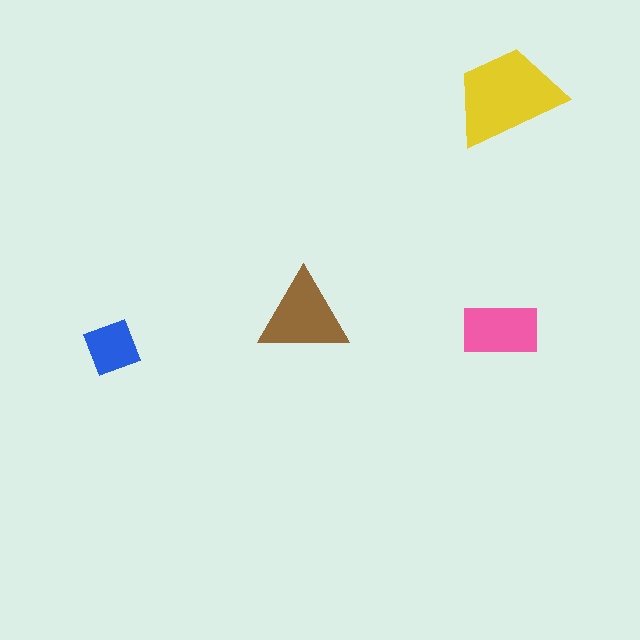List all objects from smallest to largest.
The blue square, the pink rectangle, the brown triangle, the yellow trapezoid.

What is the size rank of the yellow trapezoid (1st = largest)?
1st.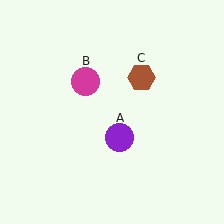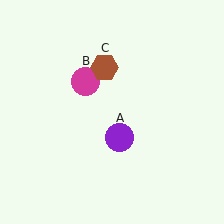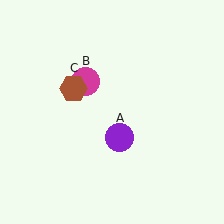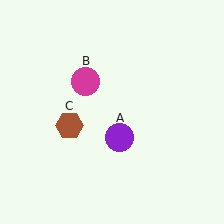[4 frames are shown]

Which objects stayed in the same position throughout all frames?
Purple circle (object A) and magenta circle (object B) remained stationary.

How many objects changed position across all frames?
1 object changed position: brown hexagon (object C).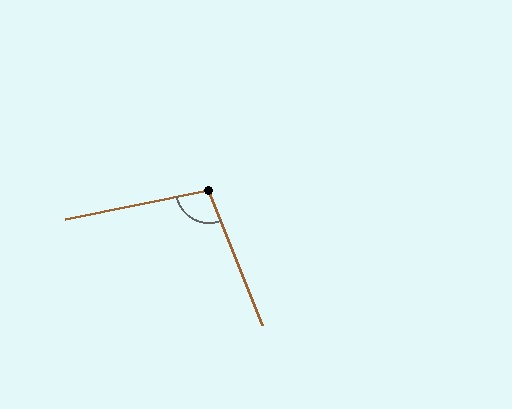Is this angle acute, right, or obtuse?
It is obtuse.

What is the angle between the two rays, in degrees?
Approximately 100 degrees.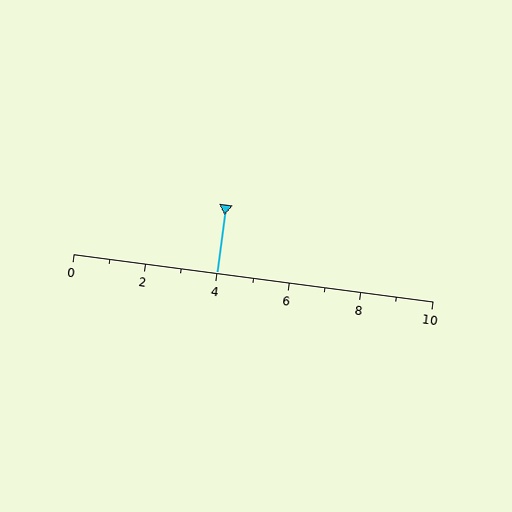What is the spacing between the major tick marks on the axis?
The major ticks are spaced 2 apart.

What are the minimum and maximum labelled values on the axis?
The axis runs from 0 to 10.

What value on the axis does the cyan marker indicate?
The marker indicates approximately 4.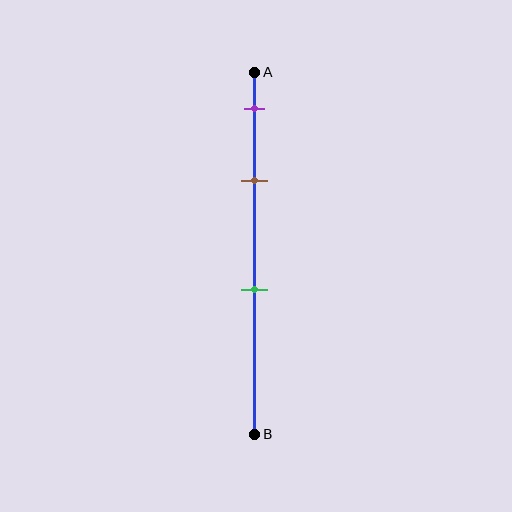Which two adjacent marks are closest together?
The purple and brown marks are the closest adjacent pair.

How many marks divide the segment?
There are 3 marks dividing the segment.